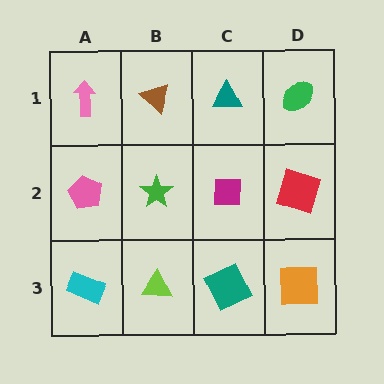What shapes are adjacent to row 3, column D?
A red square (row 2, column D), a teal square (row 3, column C).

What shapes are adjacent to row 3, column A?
A pink pentagon (row 2, column A), a lime triangle (row 3, column B).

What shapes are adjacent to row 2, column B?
A brown triangle (row 1, column B), a lime triangle (row 3, column B), a pink pentagon (row 2, column A), a magenta square (row 2, column C).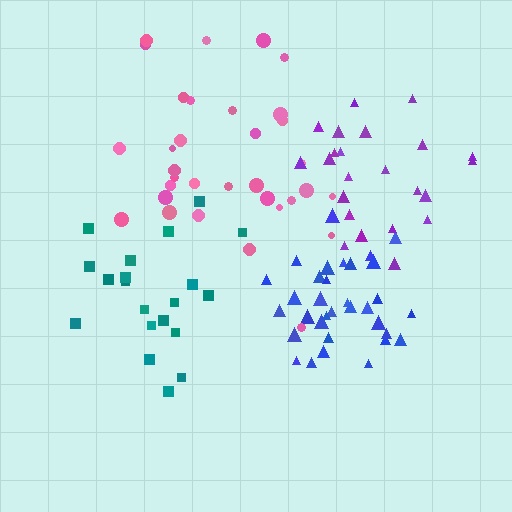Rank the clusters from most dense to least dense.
blue, purple, teal, pink.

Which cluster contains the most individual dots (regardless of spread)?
Blue (33).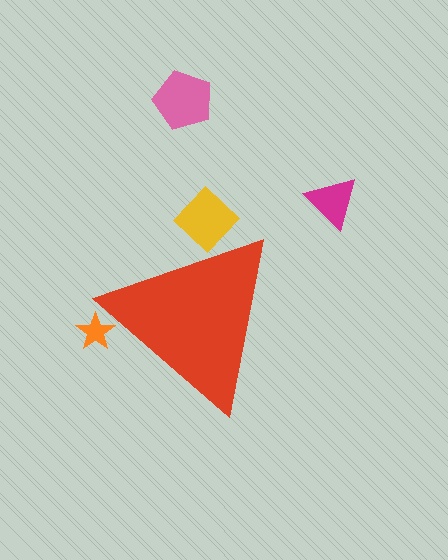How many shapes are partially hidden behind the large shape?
2 shapes are partially hidden.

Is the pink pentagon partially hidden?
No, the pink pentagon is fully visible.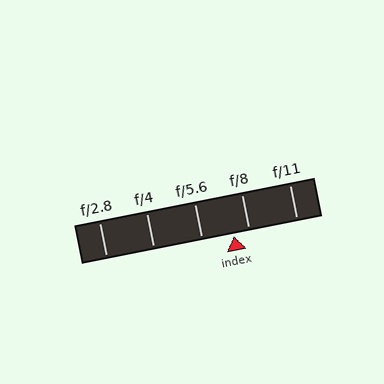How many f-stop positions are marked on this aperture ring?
There are 5 f-stop positions marked.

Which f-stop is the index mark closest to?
The index mark is closest to f/8.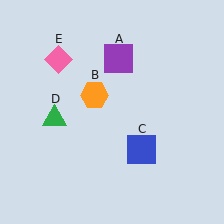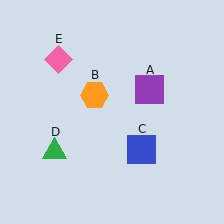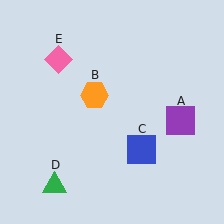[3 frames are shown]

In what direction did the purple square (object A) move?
The purple square (object A) moved down and to the right.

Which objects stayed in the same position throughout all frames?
Orange hexagon (object B) and blue square (object C) and pink diamond (object E) remained stationary.